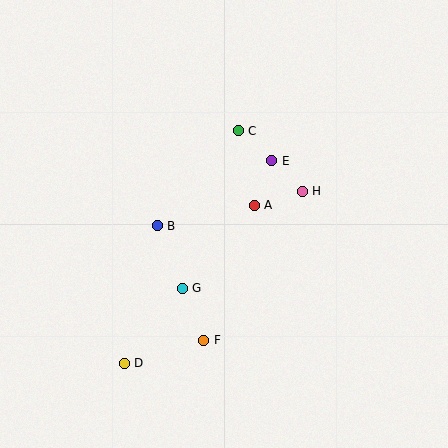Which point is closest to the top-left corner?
Point C is closest to the top-left corner.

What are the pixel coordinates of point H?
Point H is at (302, 191).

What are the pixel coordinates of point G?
Point G is at (182, 288).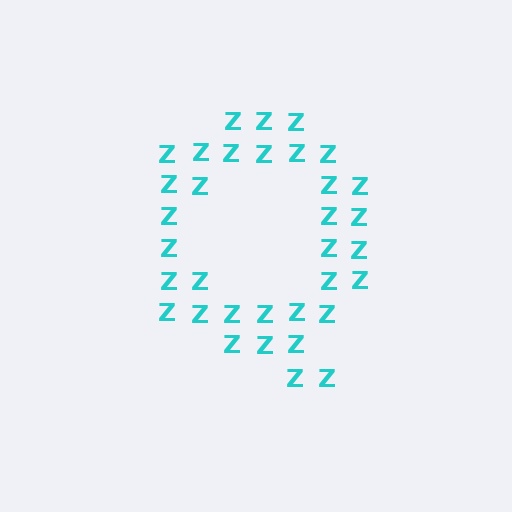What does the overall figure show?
The overall figure shows the letter Q.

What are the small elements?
The small elements are letter Z's.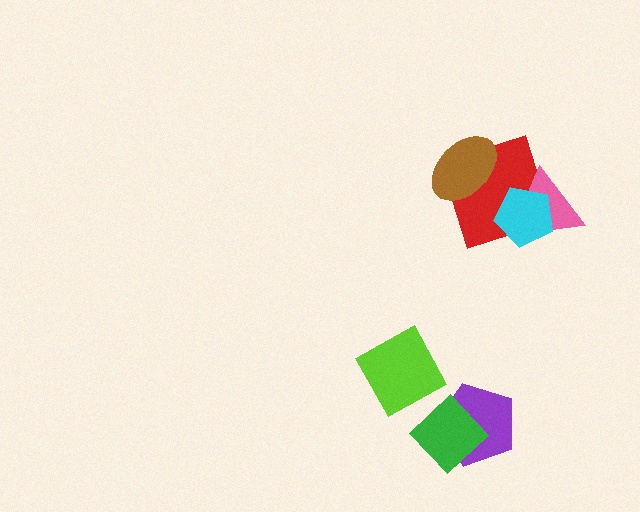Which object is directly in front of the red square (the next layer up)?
The pink triangle is directly in front of the red square.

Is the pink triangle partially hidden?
Yes, it is partially covered by another shape.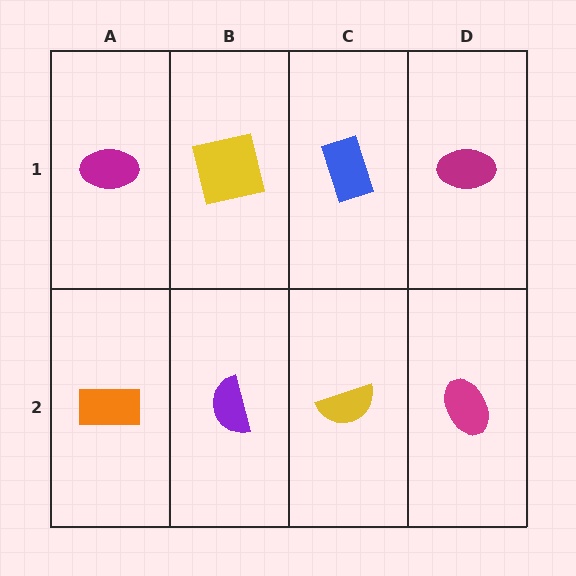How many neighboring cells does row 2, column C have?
3.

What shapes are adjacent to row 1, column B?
A purple semicircle (row 2, column B), a magenta ellipse (row 1, column A), a blue rectangle (row 1, column C).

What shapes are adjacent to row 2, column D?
A magenta ellipse (row 1, column D), a yellow semicircle (row 2, column C).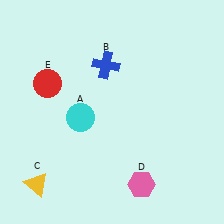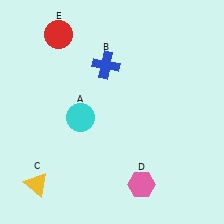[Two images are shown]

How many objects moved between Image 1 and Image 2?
1 object moved between the two images.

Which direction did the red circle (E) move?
The red circle (E) moved up.